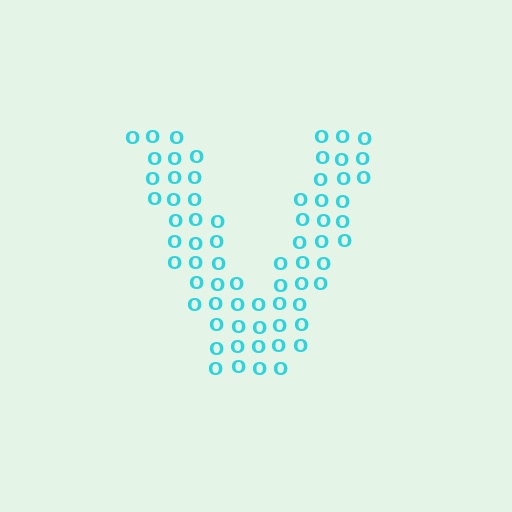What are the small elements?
The small elements are letter O's.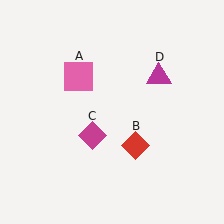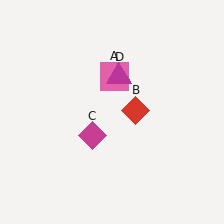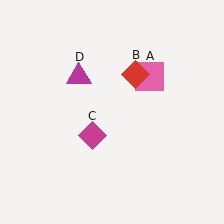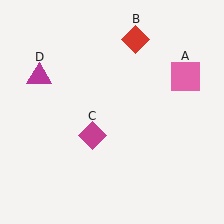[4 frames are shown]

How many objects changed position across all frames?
3 objects changed position: pink square (object A), red diamond (object B), magenta triangle (object D).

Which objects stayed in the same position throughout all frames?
Magenta diamond (object C) remained stationary.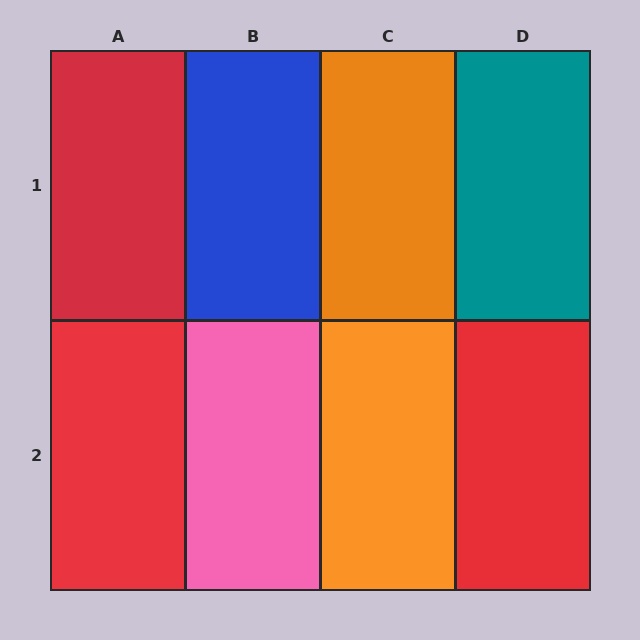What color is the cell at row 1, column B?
Blue.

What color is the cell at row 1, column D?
Teal.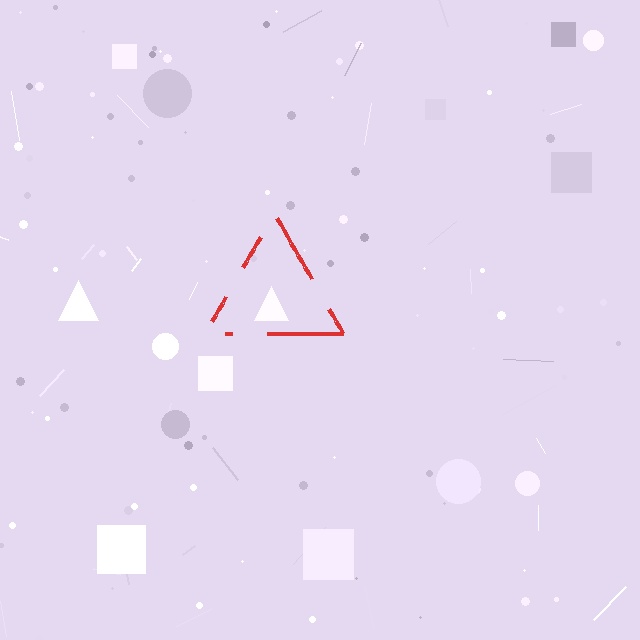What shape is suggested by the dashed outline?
The dashed outline suggests a triangle.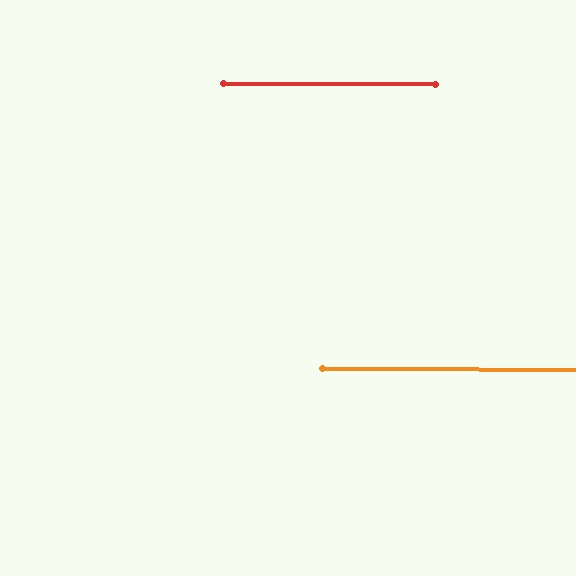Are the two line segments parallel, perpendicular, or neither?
Parallel — their directions differ by only 0.1°.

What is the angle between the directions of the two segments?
Approximately 0 degrees.